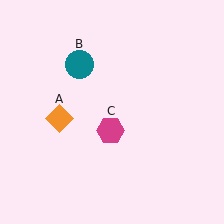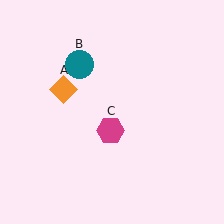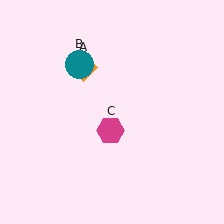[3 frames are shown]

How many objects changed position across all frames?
1 object changed position: orange diamond (object A).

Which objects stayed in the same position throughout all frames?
Teal circle (object B) and magenta hexagon (object C) remained stationary.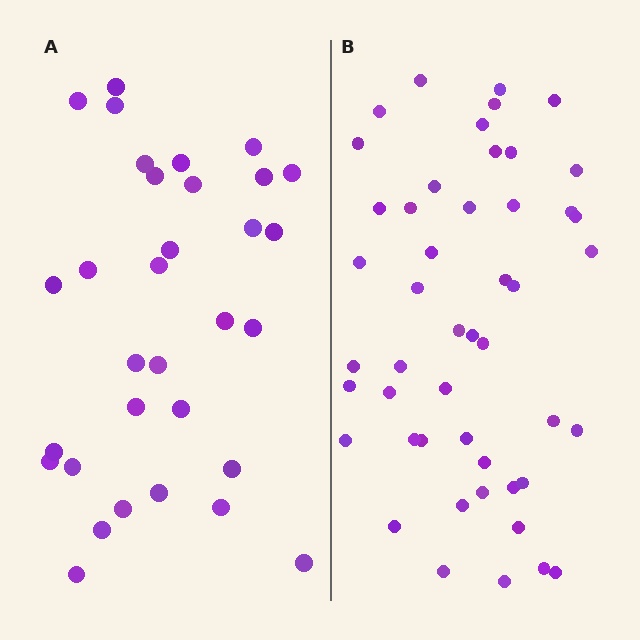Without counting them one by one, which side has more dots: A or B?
Region B (the right region) has more dots.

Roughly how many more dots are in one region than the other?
Region B has approximately 15 more dots than region A.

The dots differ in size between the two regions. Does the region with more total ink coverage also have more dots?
No. Region A has more total ink coverage because its dots are larger, but region B actually contains more individual dots. Total area can be misleading — the number of items is what matters here.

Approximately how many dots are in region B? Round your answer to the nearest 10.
About 50 dots. (The exact count is 48, which rounds to 50.)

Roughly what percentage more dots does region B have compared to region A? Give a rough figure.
About 50% more.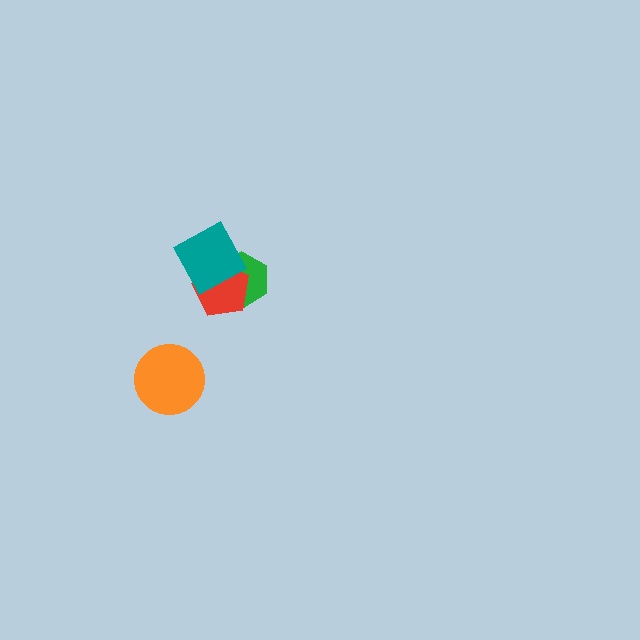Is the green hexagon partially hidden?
Yes, it is partially covered by another shape.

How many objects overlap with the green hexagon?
2 objects overlap with the green hexagon.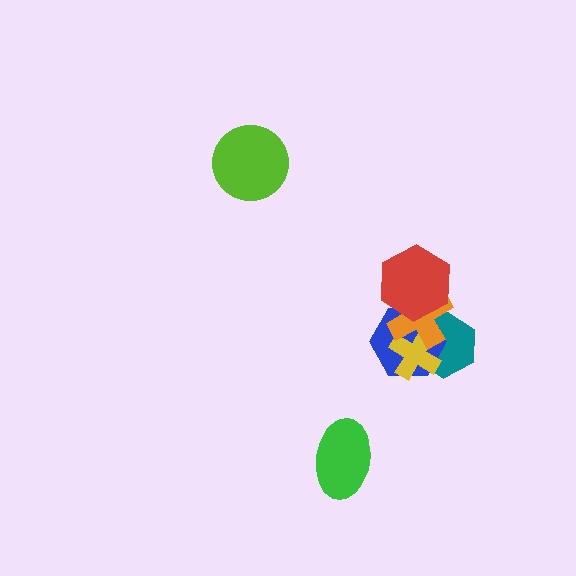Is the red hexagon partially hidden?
No, no other shape covers it.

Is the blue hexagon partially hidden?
Yes, it is partially covered by another shape.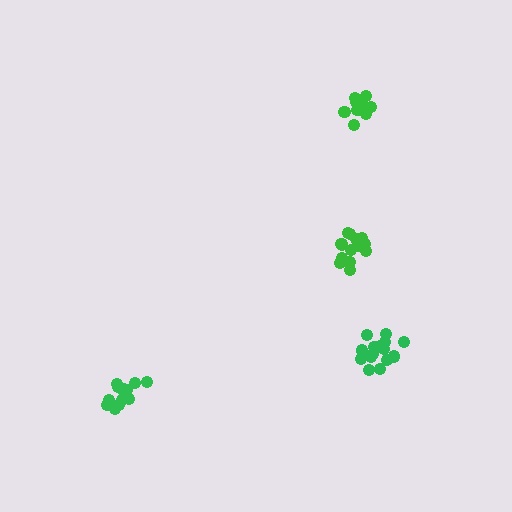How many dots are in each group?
Group 1: 14 dots, Group 2: 15 dots, Group 3: 15 dots, Group 4: 14 dots (58 total).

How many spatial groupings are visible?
There are 4 spatial groupings.